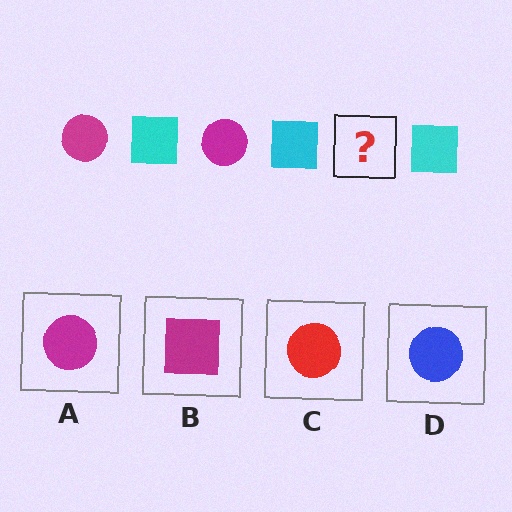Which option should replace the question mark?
Option A.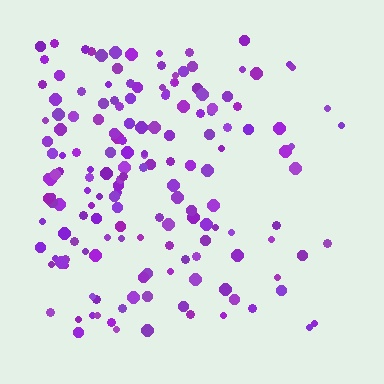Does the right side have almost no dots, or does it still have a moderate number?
Still a moderate number, just noticeably fewer than the left.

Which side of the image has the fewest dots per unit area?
The right.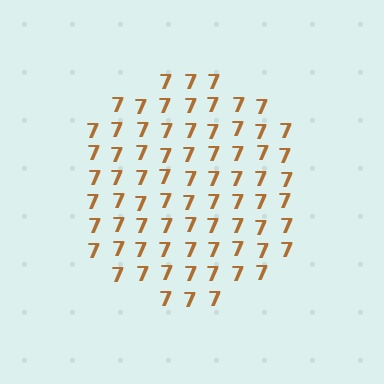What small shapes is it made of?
It is made of small digit 7's.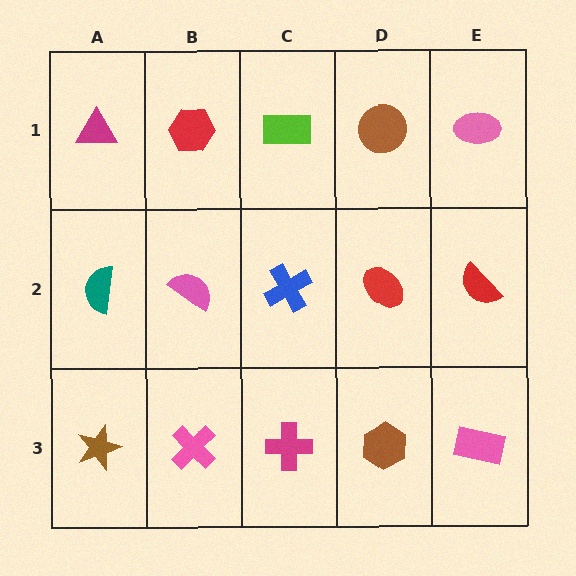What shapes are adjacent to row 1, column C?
A blue cross (row 2, column C), a red hexagon (row 1, column B), a brown circle (row 1, column D).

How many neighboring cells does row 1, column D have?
3.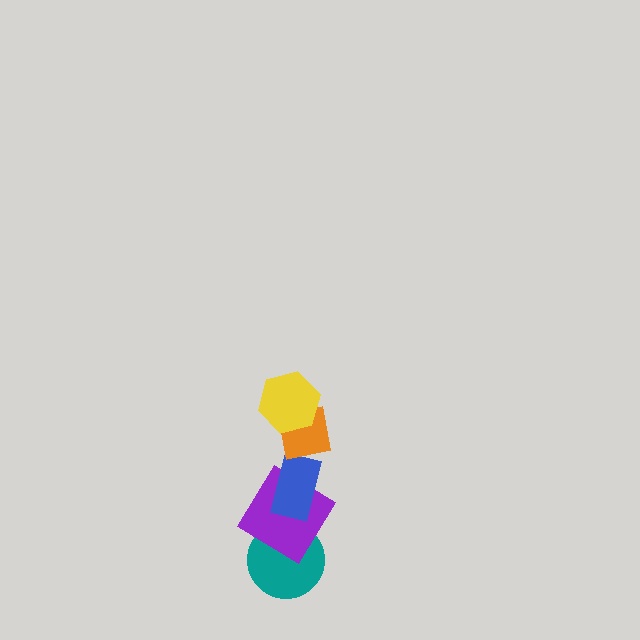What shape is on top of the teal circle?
The purple diamond is on top of the teal circle.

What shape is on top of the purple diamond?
The blue rectangle is on top of the purple diamond.